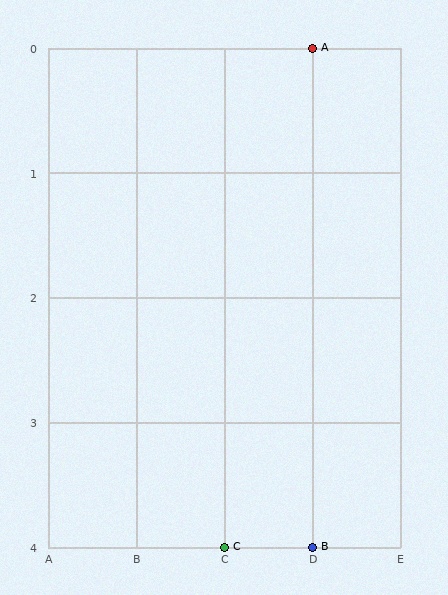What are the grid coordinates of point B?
Point B is at grid coordinates (D, 4).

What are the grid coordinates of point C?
Point C is at grid coordinates (C, 4).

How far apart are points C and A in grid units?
Points C and A are 1 column and 4 rows apart (about 4.1 grid units diagonally).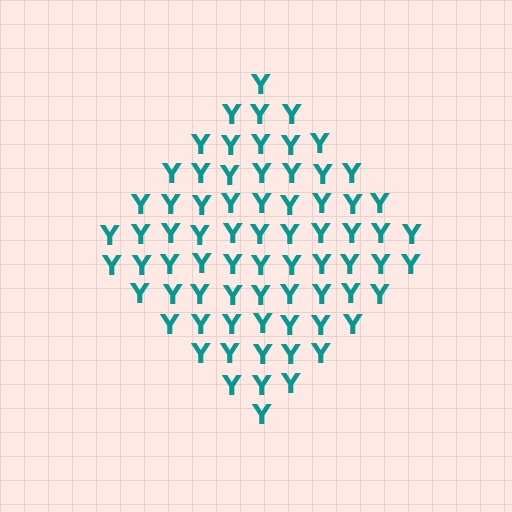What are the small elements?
The small elements are letter Y's.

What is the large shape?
The large shape is a diamond.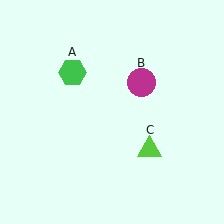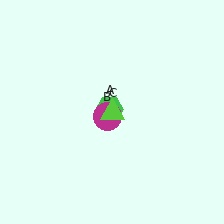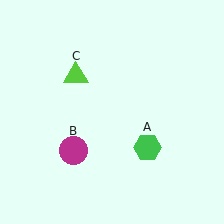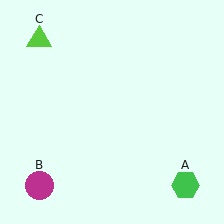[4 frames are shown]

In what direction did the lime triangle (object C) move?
The lime triangle (object C) moved up and to the left.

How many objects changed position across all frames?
3 objects changed position: green hexagon (object A), magenta circle (object B), lime triangle (object C).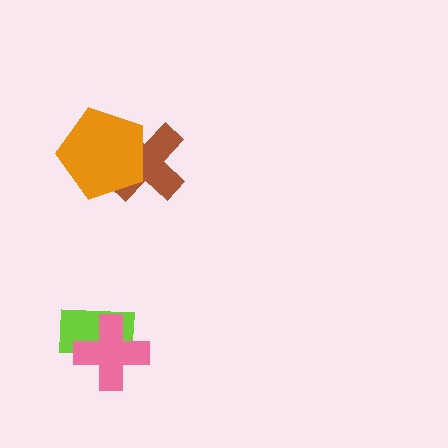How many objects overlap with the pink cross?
1 object overlaps with the pink cross.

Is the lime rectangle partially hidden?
Yes, it is partially covered by another shape.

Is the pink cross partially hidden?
No, no other shape covers it.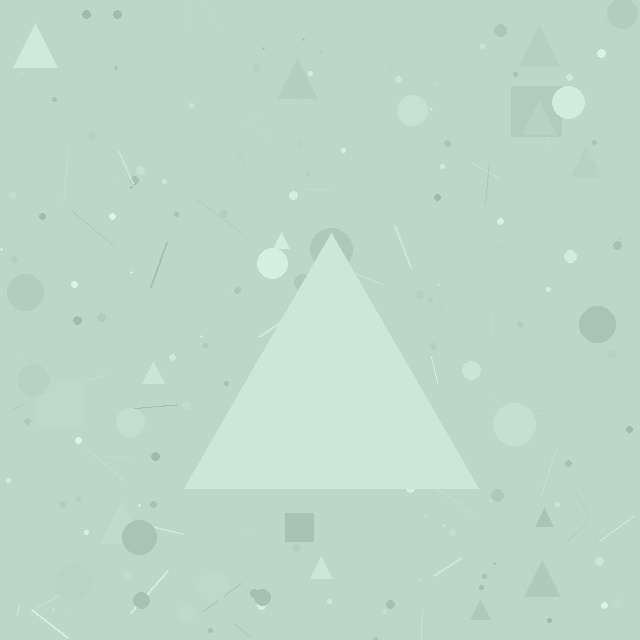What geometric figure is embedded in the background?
A triangle is embedded in the background.